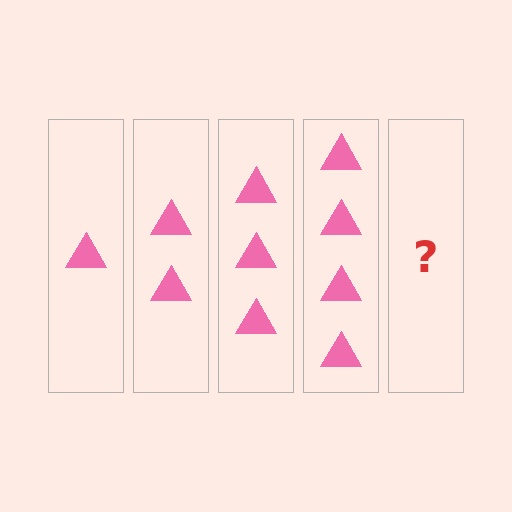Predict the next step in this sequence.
The next step is 5 triangles.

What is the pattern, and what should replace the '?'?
The pattern is that each step adds one more triangle. The '?' should be 5 triangles.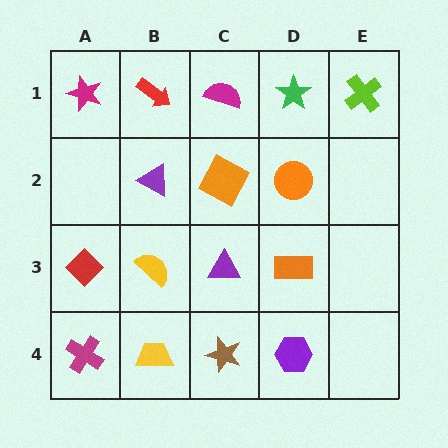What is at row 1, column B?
A red arrow.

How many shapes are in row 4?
4 shapes.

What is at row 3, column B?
A yellow semicircle.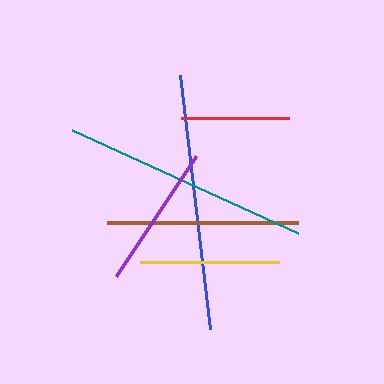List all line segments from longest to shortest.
From longest to shortest: blue, teal, brown, purple, yellow, red.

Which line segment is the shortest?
The red line is the shortest at approximately 108 pixels.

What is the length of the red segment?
The red segment is approximately 108 pixels long.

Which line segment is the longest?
The blue line is the longest at approximately 256 pixels.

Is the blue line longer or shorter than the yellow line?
The blue line is longer than the yellow line.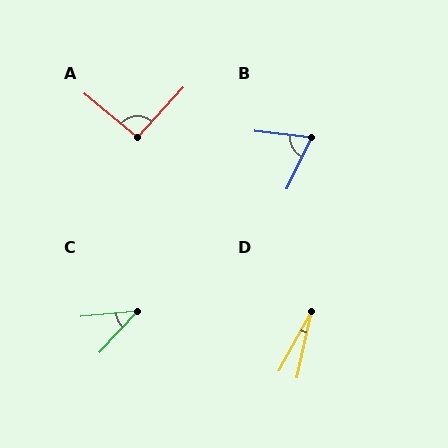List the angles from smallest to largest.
D (17°), C (42°), B (71°), A (93°).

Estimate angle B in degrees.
Approximately 71 degrees.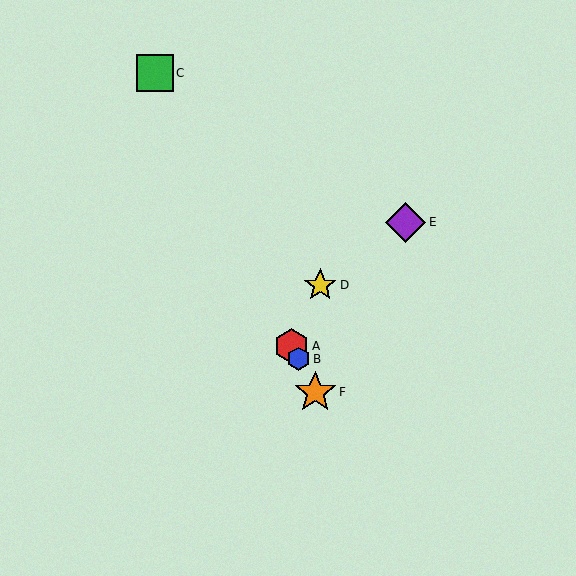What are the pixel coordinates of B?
Object B is at (298, 359).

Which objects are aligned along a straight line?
Objects A, B, C, F are aligned along a straight line.